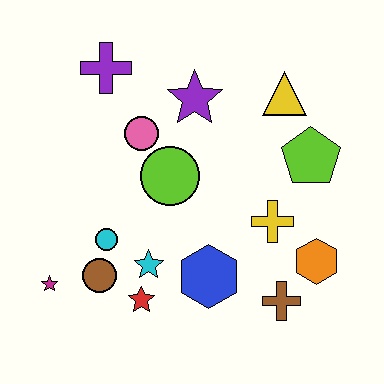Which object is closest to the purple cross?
The pink circle is closest to the purple cross.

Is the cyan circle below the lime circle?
Yes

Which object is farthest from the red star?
The yellow triangle is farthest from the red star.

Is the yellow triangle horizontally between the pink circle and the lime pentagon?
Yes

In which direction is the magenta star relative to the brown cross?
The magenta star is to the left of the brown cross.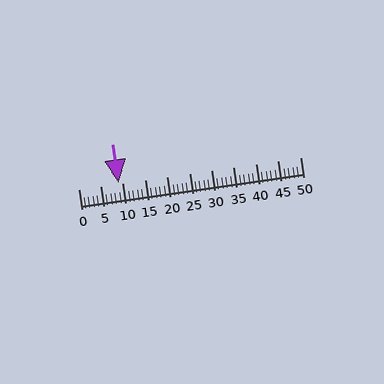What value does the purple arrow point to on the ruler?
The purple arrow points to approximately 9.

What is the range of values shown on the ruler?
The ruler shows values from 0 to 50.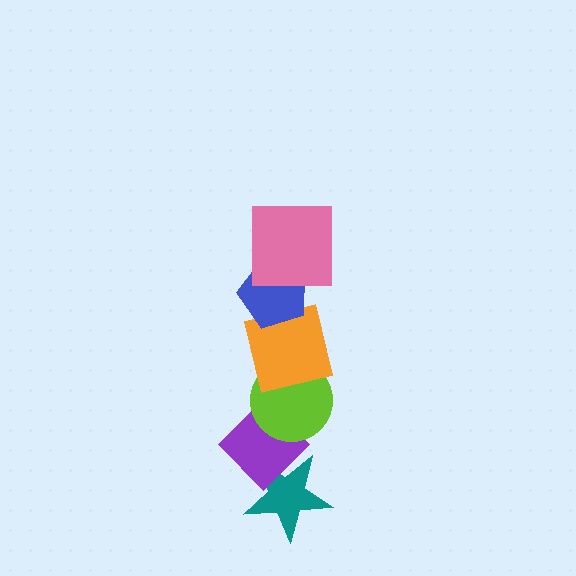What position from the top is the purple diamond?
The purple diamond is 5th from the top.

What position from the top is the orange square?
The orange square is 3rd from the top.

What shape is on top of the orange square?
The blue pentagon is on top of the orange square.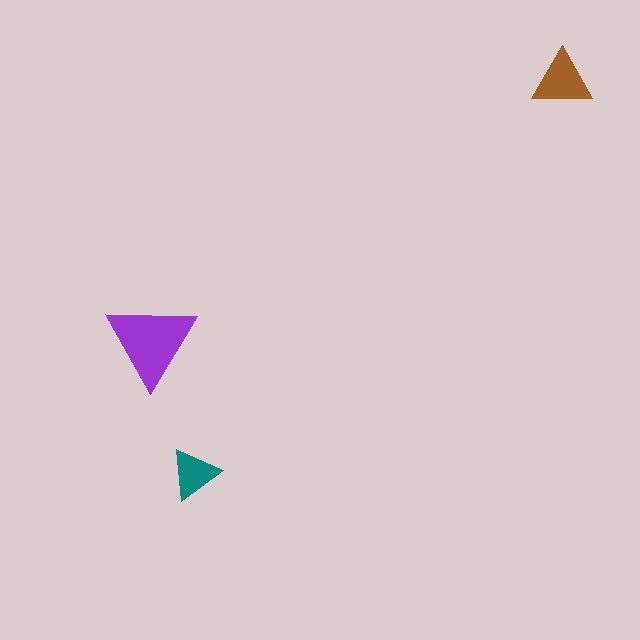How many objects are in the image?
There are 3 objects in the image.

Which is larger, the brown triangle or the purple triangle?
The purple one.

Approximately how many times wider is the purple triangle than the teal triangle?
About 2 times wider.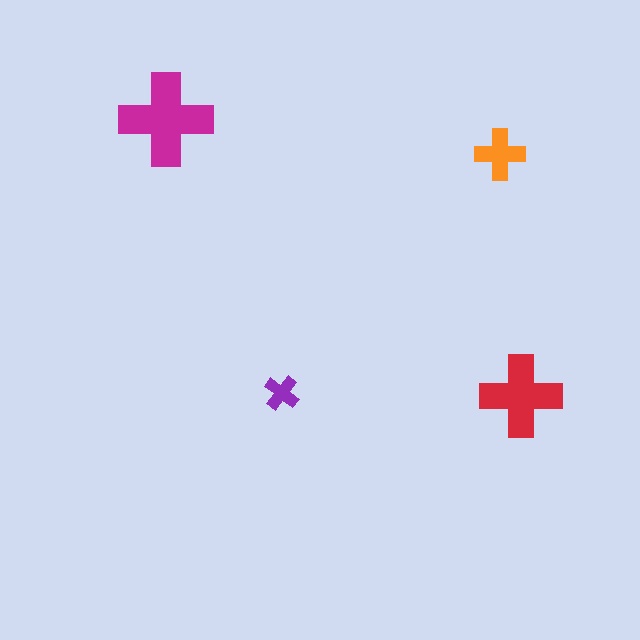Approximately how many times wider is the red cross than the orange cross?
About 1.5 times wider.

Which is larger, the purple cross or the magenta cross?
The magenta one.